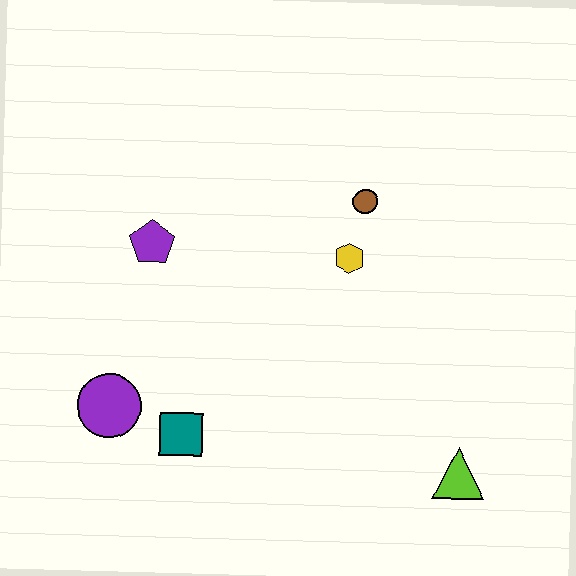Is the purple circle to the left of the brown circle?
Yes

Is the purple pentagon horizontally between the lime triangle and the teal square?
No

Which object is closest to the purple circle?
The teal square is closest to the purple circle.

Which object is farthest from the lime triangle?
The purple pentagon is farthest from the lime triangle.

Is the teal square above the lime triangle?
Yes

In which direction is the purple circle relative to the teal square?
The purple circle is to the left of the teal square.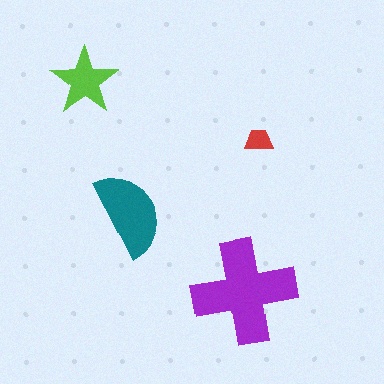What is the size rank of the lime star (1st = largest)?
3rd.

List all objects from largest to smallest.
The purple cross, the teal semicircle, the lime star, the red trapezoid.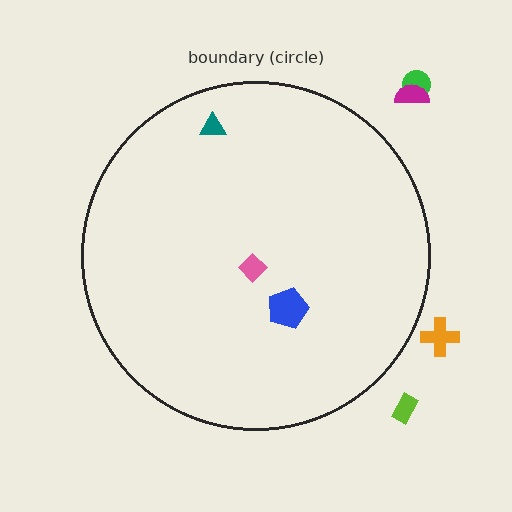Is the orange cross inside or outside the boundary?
Outside.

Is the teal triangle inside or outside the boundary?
Inside.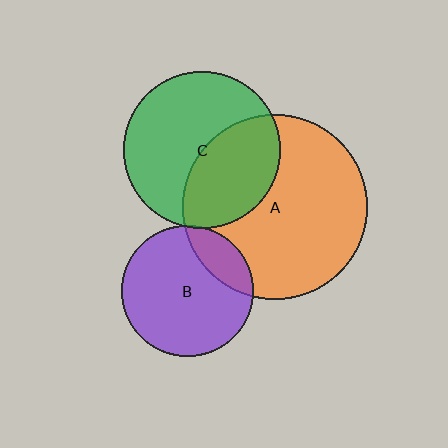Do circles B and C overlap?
Yes.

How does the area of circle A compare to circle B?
Approximately 2.0 times.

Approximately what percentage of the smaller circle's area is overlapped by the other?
Approximately 5%.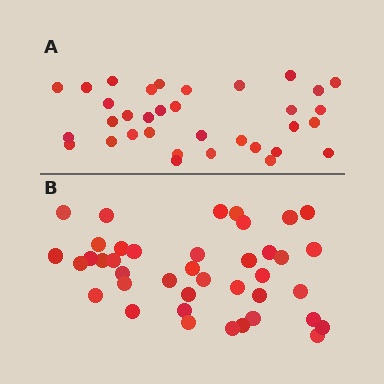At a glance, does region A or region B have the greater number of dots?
Region B (the bottom region) has more dots.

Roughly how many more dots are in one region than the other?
Region B has about 6 more dots than region A.